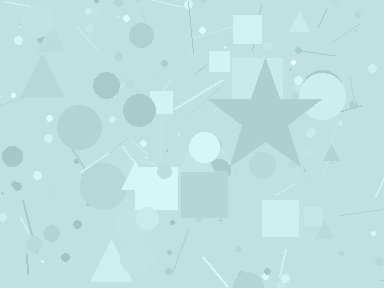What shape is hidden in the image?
A star is hidden in the image.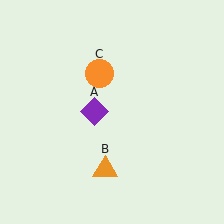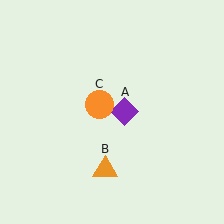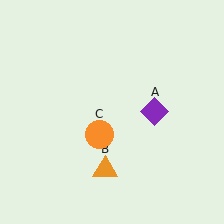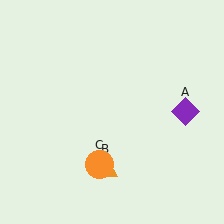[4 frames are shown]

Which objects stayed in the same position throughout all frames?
Orange triangle (object B) remained stationary.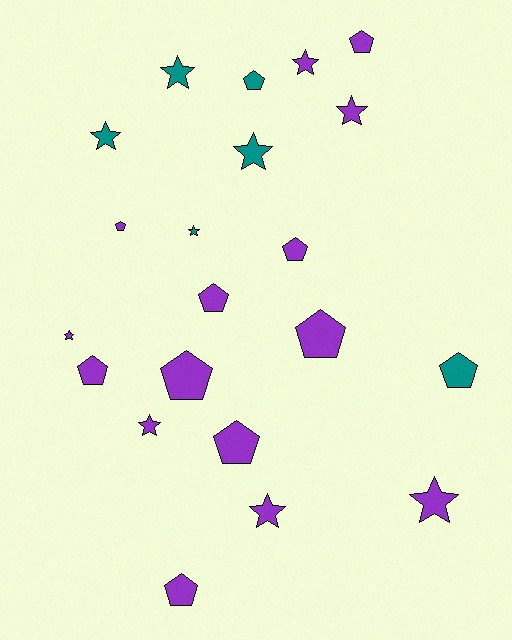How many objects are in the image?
There are 21 objects.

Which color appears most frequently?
Purple, with 15 objects.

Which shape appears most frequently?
Pentagon, with 11 objects.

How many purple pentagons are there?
There are 9 purple pentagons.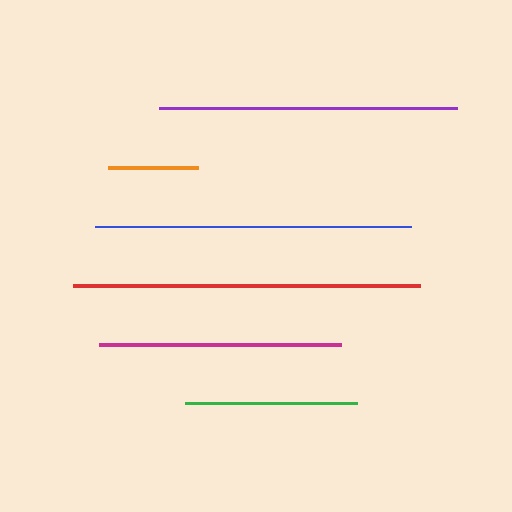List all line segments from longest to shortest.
From longest to shortest: red, blue, purple, magenta, green, orange.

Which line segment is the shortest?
The orange line is the shortest at approximately 90 pixels.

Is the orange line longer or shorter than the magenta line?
The magenta line is longer than the orange line.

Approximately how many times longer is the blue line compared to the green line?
The blue line is approximately 1.8 times the length of the green line.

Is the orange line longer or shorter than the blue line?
The blue line is longer than the orange line.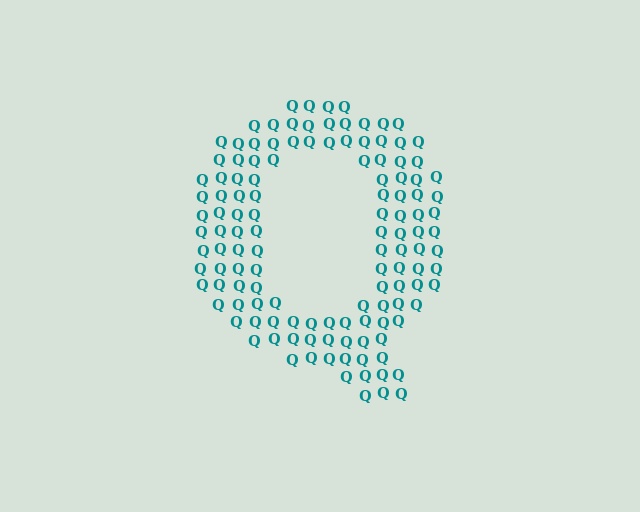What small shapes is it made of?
It is made of small letter Q's.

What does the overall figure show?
The overall figure shows the letter Q.